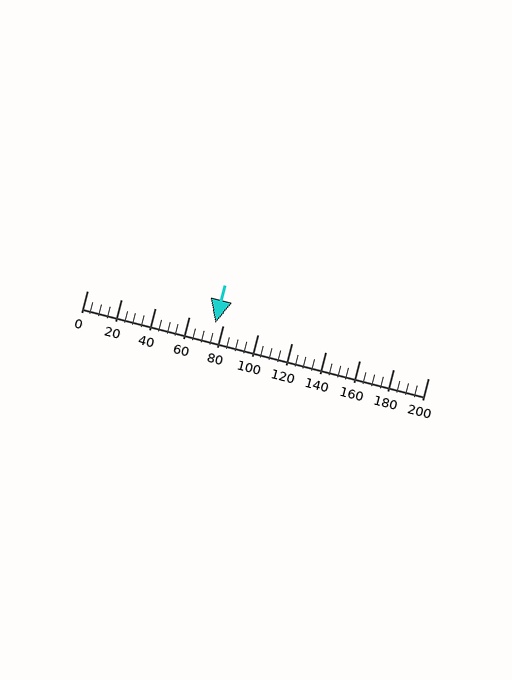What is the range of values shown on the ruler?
The ruler shows values from 0 to 200.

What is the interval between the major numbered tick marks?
The major tick marks are spaced 20 units apart.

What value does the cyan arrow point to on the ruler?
The cyan arrow points to approximately 75.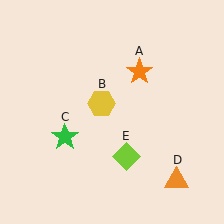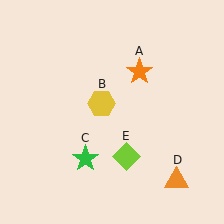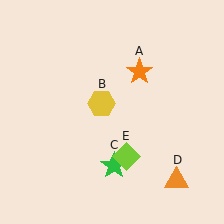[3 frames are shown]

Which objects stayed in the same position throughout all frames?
Orange star (object A) and yellow hexagon (object B) and orange triangle (object D) and lime diamond (object E) remained stationary.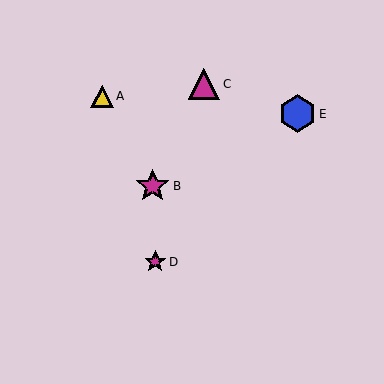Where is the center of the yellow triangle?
The center of the yellow triangle is at (102, 96).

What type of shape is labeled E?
Shape E is a blue hexagon.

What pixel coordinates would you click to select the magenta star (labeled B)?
Click at (153, 186) to select the magenta star B.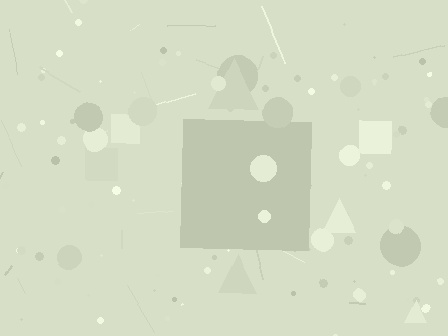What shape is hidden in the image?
A square is hidden in the image.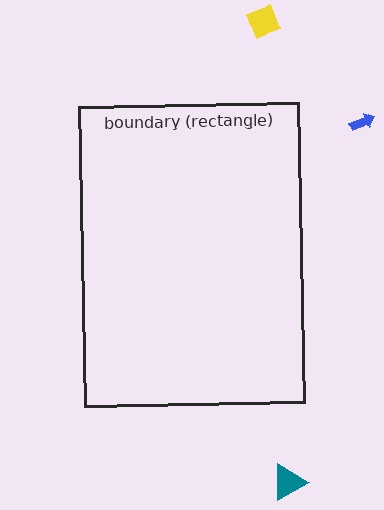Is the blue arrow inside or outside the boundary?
Outside.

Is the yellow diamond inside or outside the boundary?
Outside.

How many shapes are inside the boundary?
0 inside, 3 outside.